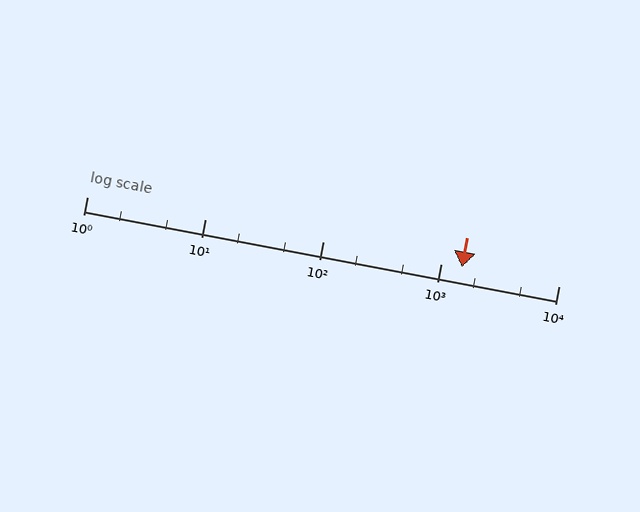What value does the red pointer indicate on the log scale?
The pointer indicates approximately 1500.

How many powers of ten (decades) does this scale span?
The scale spans 4 decades, from 1 to 10000.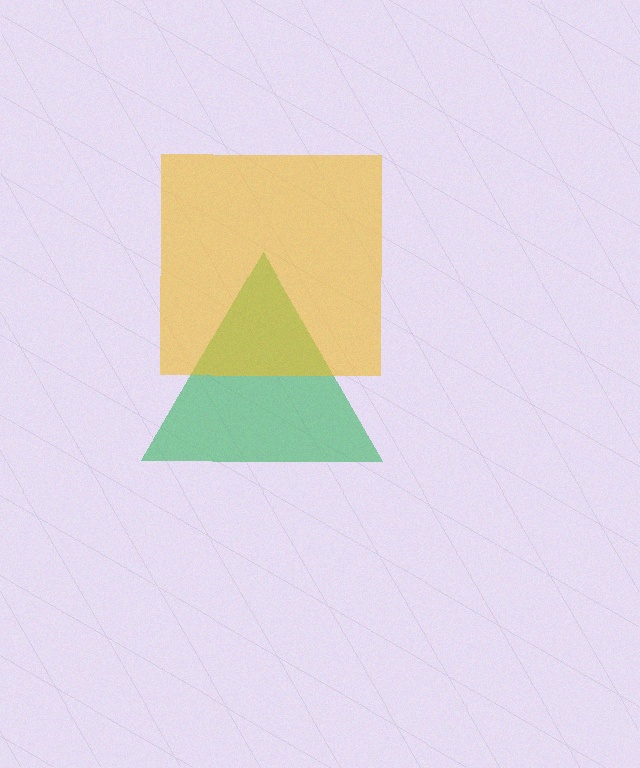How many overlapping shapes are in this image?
There are 2 overlapping shapes in the image.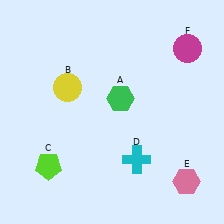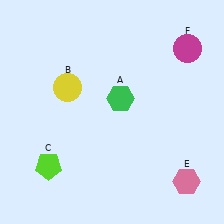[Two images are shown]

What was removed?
The cyan cross (D) was removed in Image 2.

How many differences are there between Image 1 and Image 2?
There is 1 difference between the two images.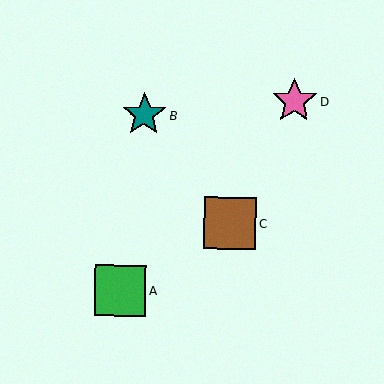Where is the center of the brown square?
The center of the brown square is at (230, 223).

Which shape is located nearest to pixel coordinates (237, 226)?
The brown square (labeled C) at (230, 223) is nearest to that location.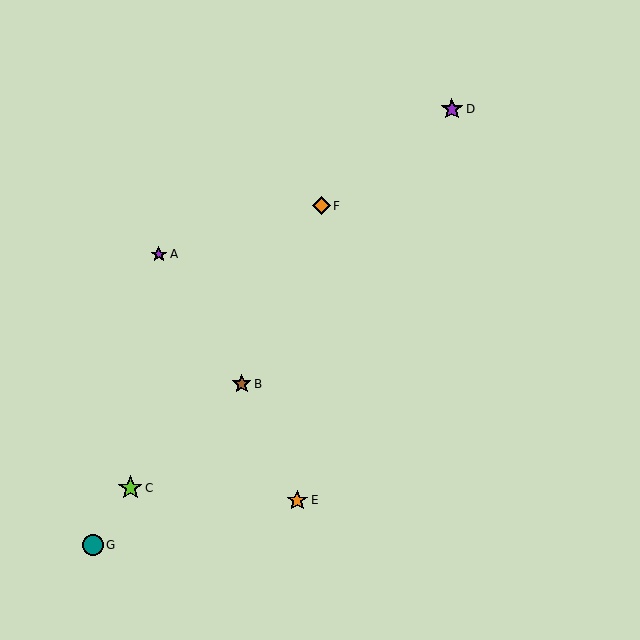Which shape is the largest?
The lime star (labeled C) is the largest.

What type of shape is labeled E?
Shape E is an orange star.